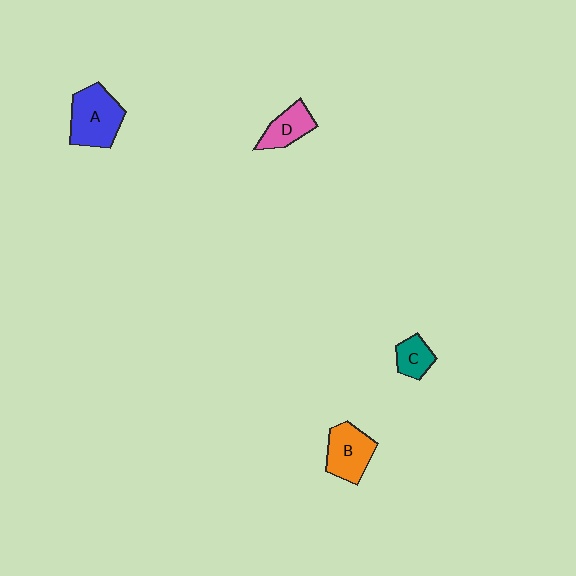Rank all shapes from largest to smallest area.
From largest to smallest: A (blue), B (orange), D (pink), C (teal).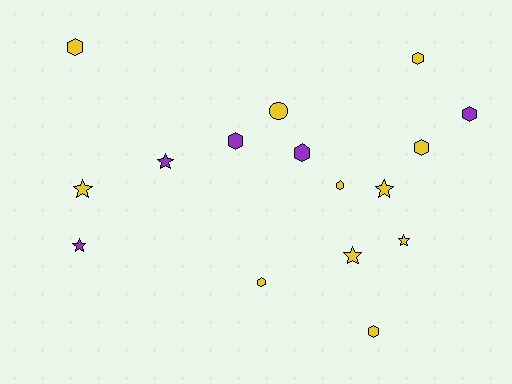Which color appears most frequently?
Yellow, with 11 objects.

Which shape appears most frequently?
Hexagon, with 9 objects.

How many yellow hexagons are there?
There are 6 yellow hexagons.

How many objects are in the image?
There are 16 objects.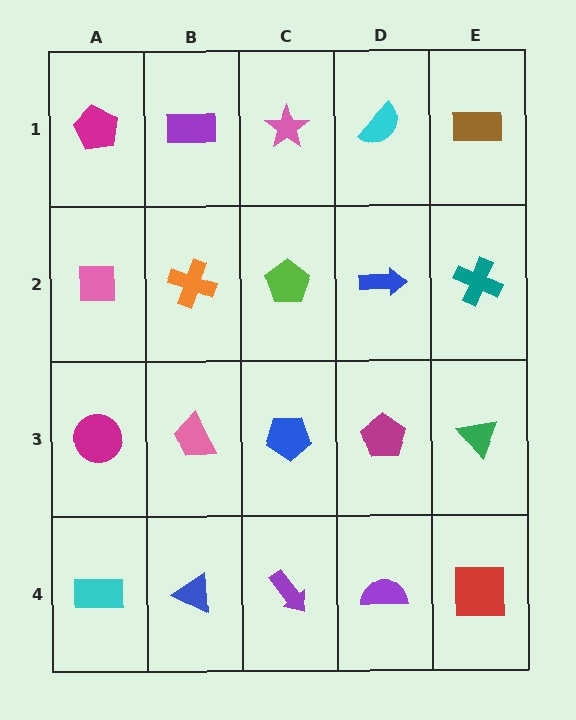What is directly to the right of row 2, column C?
A blue arrow.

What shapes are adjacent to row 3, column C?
A lime pentagon (row 2, column C), a purple arrow (row 4, column C), a pink trapezoid (row 3, column B), a magenta pentagon (row 3, column D).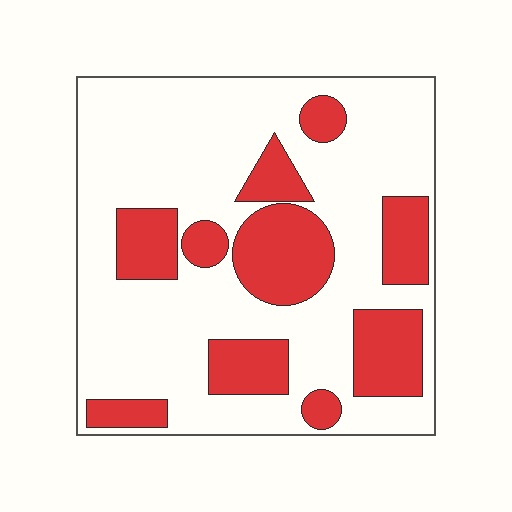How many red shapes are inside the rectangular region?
10.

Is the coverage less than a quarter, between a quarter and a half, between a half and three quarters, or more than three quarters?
Between a quarter and a half.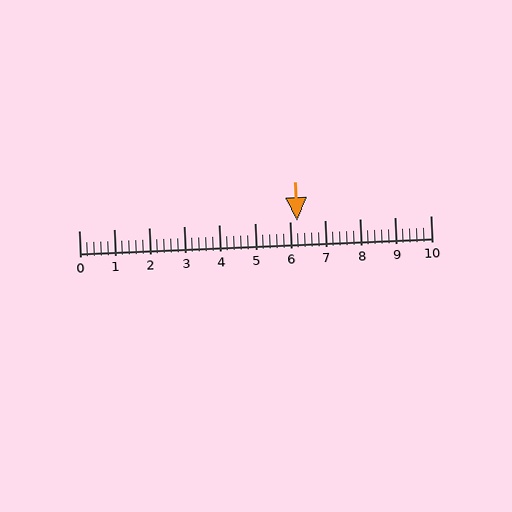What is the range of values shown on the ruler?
The ruler shows values from 0 to 10.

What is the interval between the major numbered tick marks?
The major tick marks are spaced 1 units apart.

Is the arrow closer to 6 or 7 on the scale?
The arrow is closer to 6.